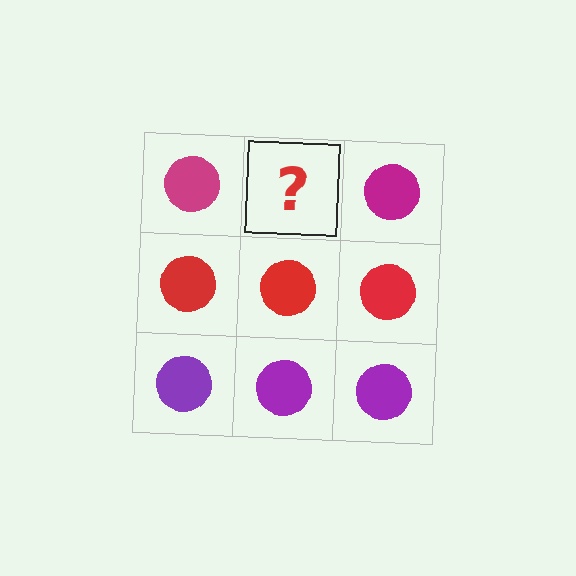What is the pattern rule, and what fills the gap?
The rule is that each row has a consistent color. The gap should be filled with a magenta circle.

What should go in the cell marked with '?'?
The missing cell should contain a magenta circle.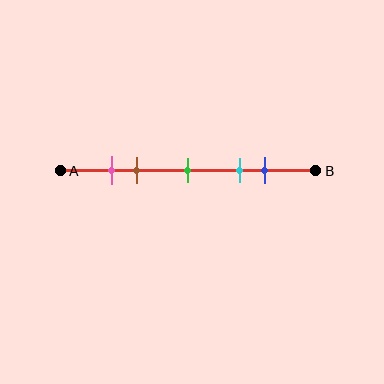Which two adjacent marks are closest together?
The pink and brown marks are the closest adjacent pair.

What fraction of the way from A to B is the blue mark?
The blue mark is approximately 80% (0.8) of the way from A to B.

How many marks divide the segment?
There are 5 marks dividing the segment.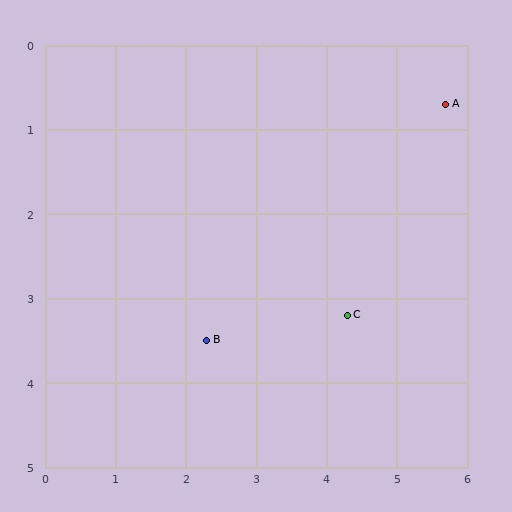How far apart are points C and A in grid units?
Points C and A are about 2.9 grid units apart.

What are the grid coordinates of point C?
Point C is at approximately (4.3, 3.2).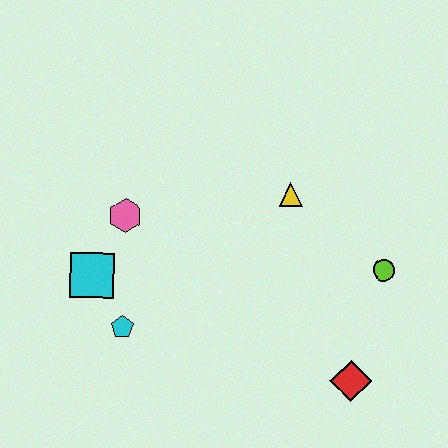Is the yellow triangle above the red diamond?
Yes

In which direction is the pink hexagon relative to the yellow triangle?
The pink hexagon is to the left of the yellow triangle.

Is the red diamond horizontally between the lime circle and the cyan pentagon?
Yes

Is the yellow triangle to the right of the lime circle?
No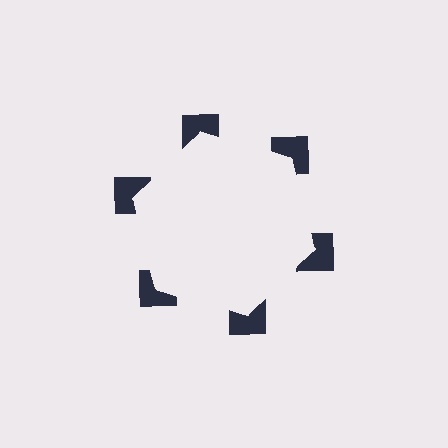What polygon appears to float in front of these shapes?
An illusory hexagon — its edges are inferred from the aligned wedge cuts in the notched squares, not physically drawn.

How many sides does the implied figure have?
6 sides.